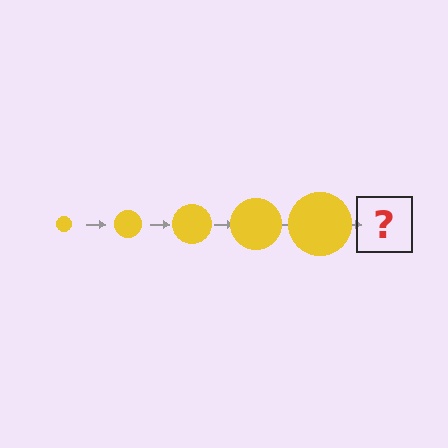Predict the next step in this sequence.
The next step is a yellow circle, larger than the previous one.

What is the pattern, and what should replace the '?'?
The pattern is that the circle gets progressively larger each step. The '?' should be a yellow circle, larger than the previous one.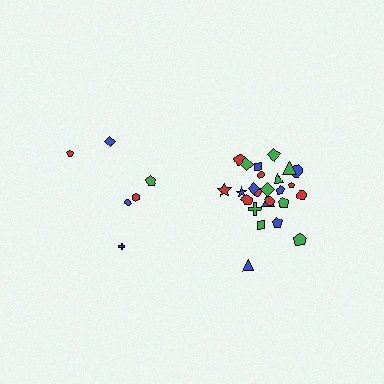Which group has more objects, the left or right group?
The right group.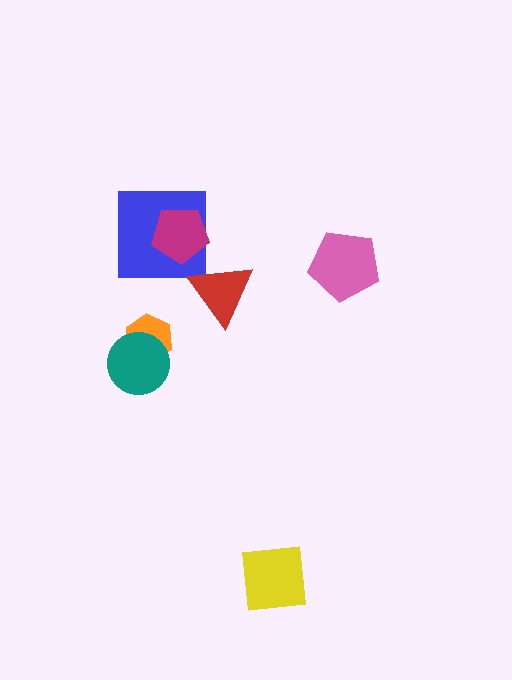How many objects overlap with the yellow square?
0 objects overlap with the yellow square.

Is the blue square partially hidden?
Yes, it is partially covered by another shape.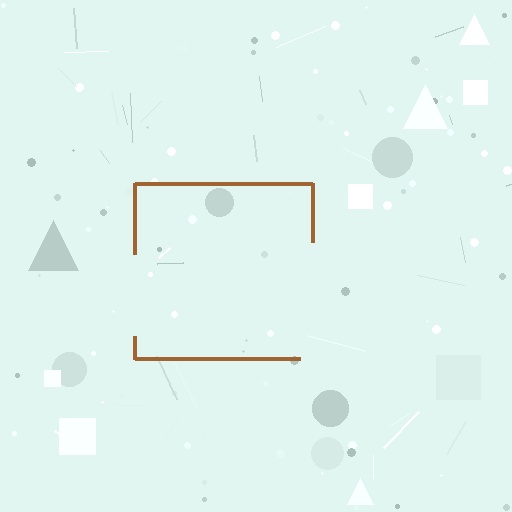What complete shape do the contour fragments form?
The contour fragments form a square.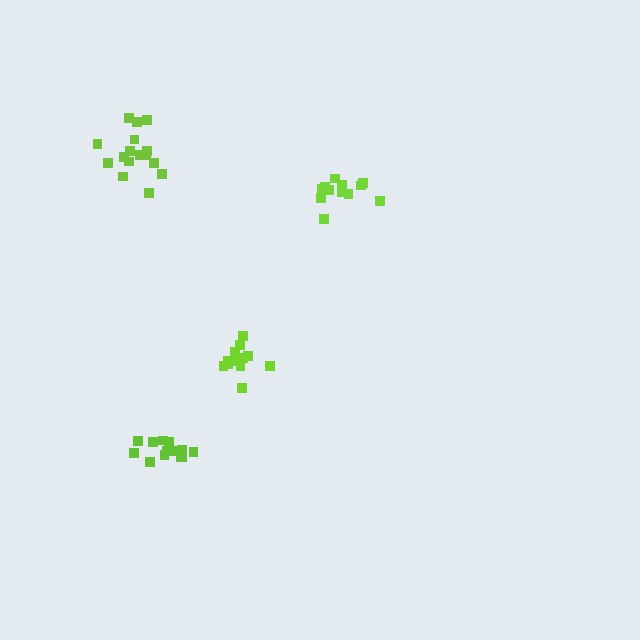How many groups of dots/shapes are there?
There are 4 groups.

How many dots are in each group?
Group 1: 13 dots, Group 2: 13 dots, Group 3: 16 dots, Group 4: 13 dots (55 total).